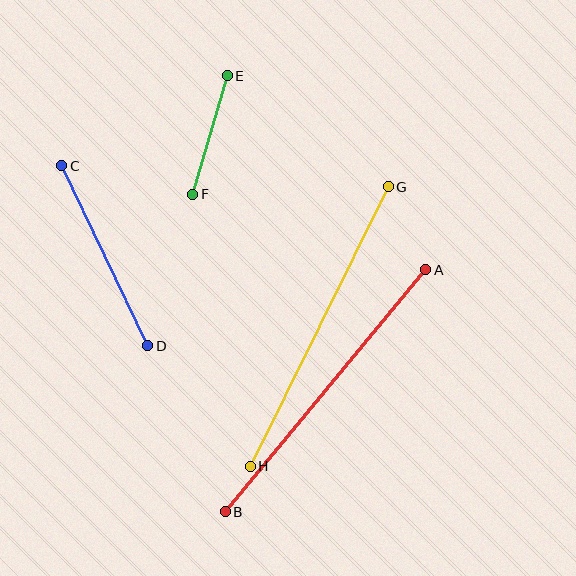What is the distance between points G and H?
The distance is approximately 312 pixels.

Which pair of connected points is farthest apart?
Points A and B are farthest apart.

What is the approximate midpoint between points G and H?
The midpoint is at approximately (319, 326) pixels.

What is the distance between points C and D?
The distance is approximately 200 pixels.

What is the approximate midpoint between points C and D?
The midpoint is at approximately (105, 256) pixels.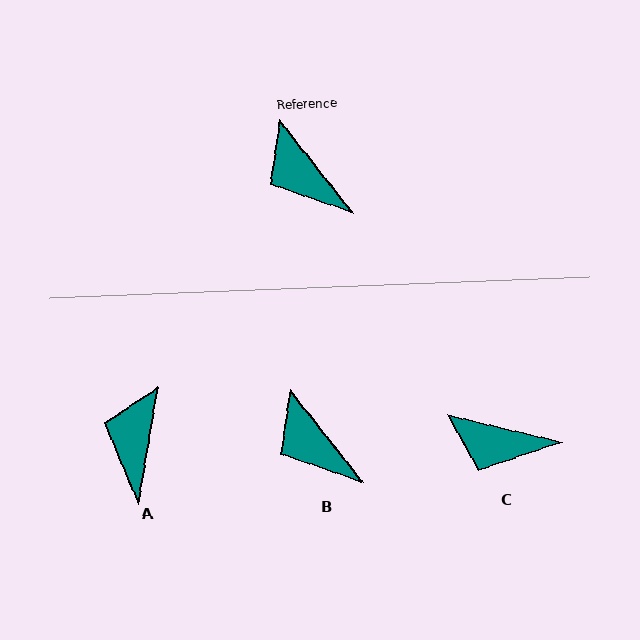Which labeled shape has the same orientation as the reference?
B.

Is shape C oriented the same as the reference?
No, it is off by about 38 degrees.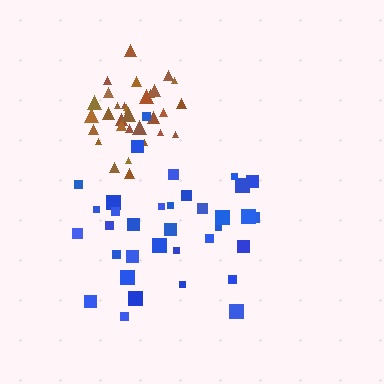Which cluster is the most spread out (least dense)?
Blue.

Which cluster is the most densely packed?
Brown.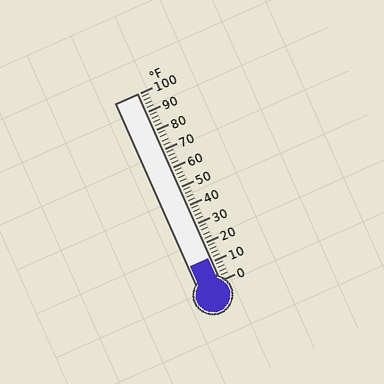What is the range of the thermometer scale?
The thermometer scale ranges from 0°F to 100°F.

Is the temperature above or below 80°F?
The temperature is below 80°F.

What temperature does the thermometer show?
The thermometer shows approximately 12°F.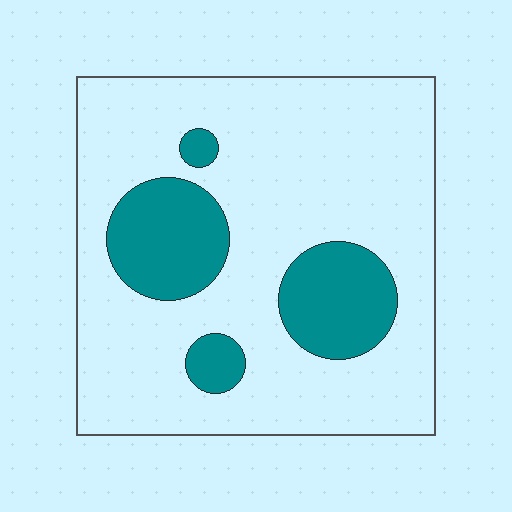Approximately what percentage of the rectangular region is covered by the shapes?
Approximately 20%.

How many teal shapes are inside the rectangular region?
4.